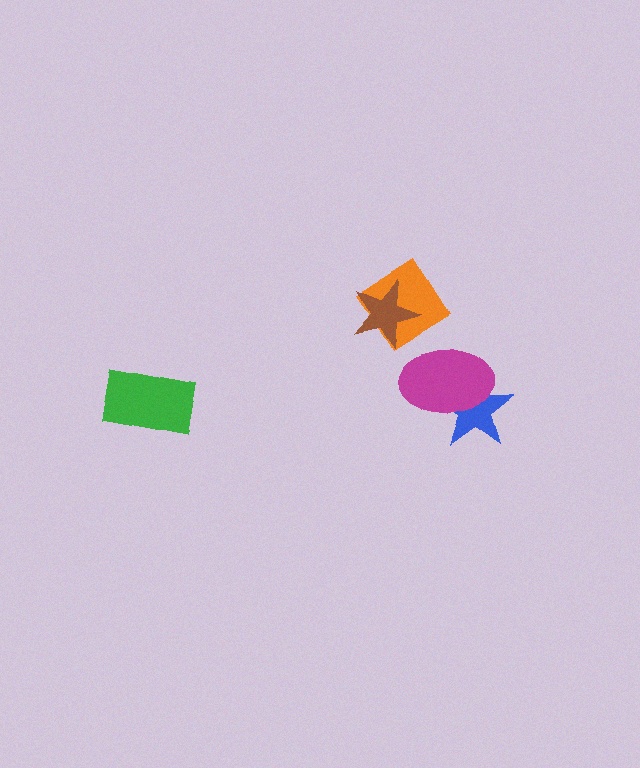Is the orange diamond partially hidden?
Yes, it is partially covered by another shape.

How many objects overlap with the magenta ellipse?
1 object overlaps with the magenta ellipse.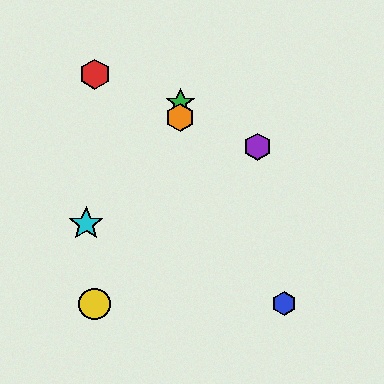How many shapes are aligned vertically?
2 shapes (the green star, the orange hexagon) are aligned vertically.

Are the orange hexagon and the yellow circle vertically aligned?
No, the orange hexagon is at x≈180 and the yellow circle is at x≈95.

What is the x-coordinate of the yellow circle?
The yellow circle is at x≈95.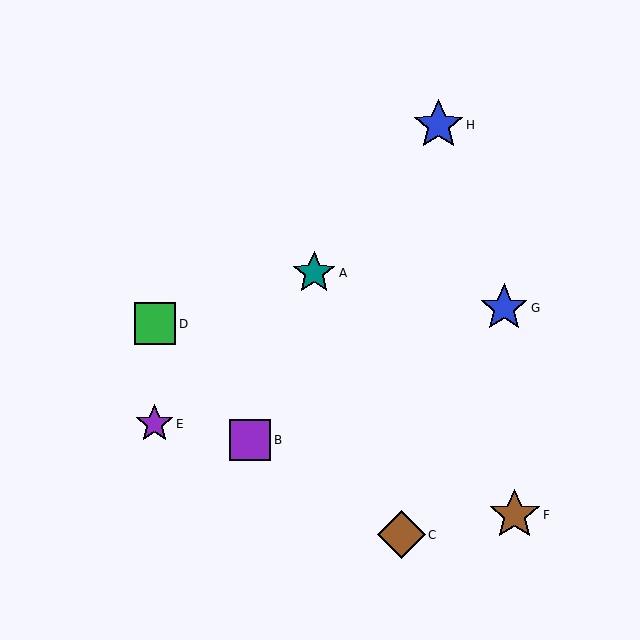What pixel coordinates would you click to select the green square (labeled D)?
Click at (155, 324) to select the green square D.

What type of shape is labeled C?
Shape C is a brown diamond.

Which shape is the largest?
The brown star (labeled F) is the largest.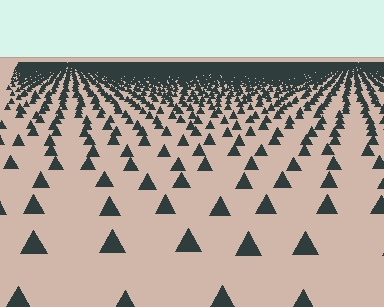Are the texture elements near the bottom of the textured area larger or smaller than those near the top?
Larger. Near the bottom, elements are closer to the viewer and appear at a bigger on-screen size.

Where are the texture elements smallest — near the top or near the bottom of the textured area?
Near the top.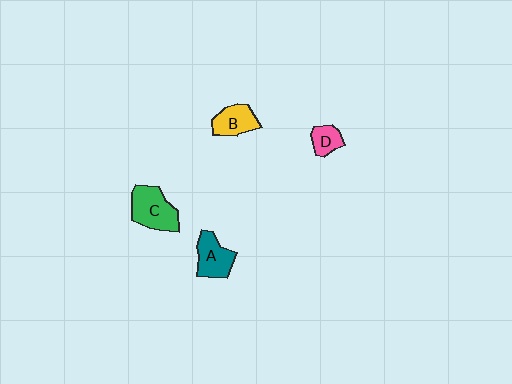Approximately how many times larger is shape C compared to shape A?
Approximately 1.2 times.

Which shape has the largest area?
Shape C (green).